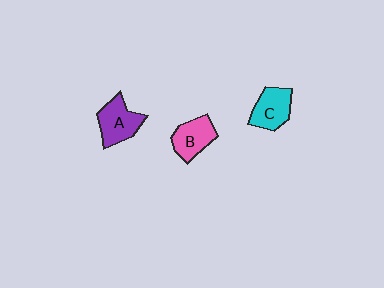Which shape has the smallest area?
Shape B (pink).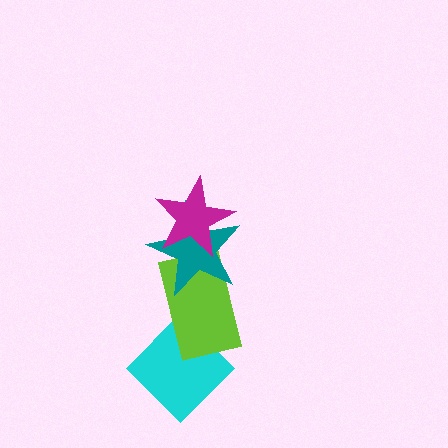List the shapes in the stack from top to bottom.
From top to bottom: the magenta star, the teal star, the lime rectangle, the cyan diamond.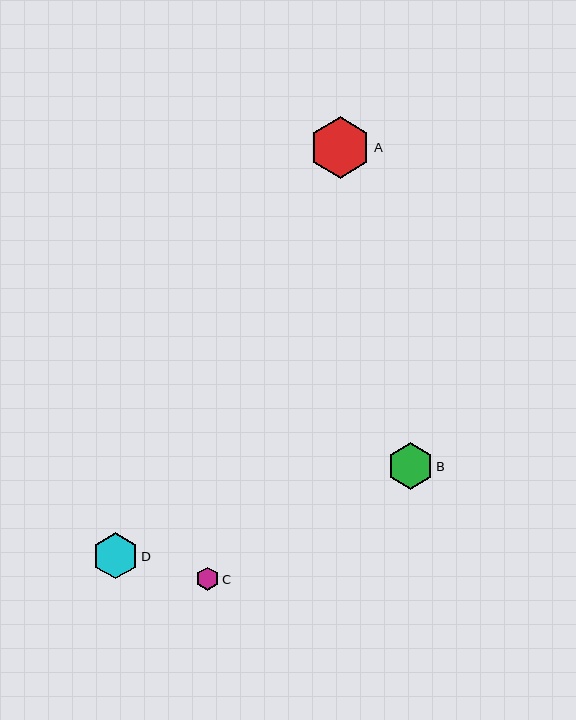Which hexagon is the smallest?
Hexagon C is the smallest with a size of approximately 23 pixels.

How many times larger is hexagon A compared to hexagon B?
Hexagon A is approximately 1.3 times the size of hexagon B.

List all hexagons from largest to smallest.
From largest to smallest: A, B, D, C.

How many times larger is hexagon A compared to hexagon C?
Hexagon A is approximately 2.6 times the size of hexagon C.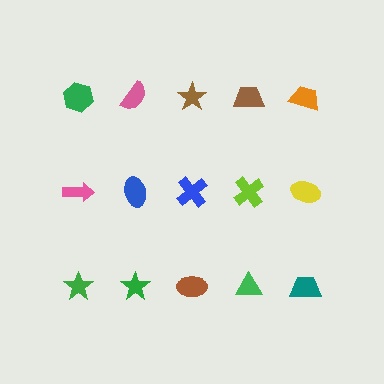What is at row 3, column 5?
A teal trapezoid.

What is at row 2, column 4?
A lime cross.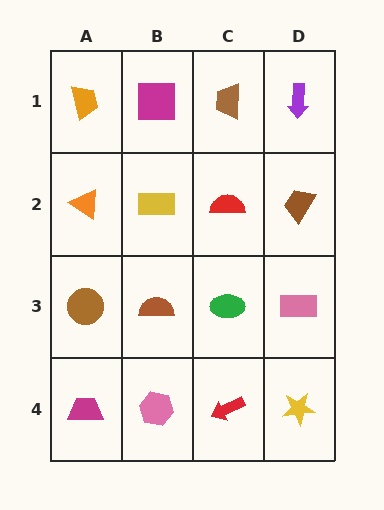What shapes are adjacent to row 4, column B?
A brown semicircle (row 3, column B), a magenta trapezoid (row 4, column A), a red arrow (row 4, column C).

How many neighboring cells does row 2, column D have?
3.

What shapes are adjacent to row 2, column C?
A brown trapezoid (row 1, column C), a green ellipse (row 3, column C), a yellow rectangle (row 2, column B), a brown trapezoid (row 2, column D).